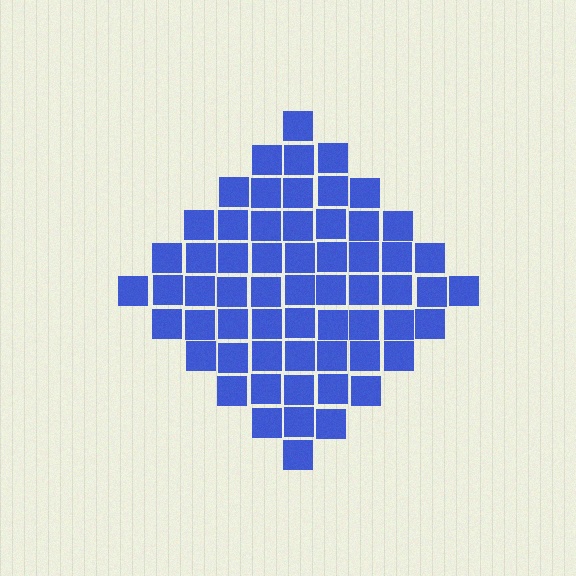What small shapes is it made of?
It is made of small squares.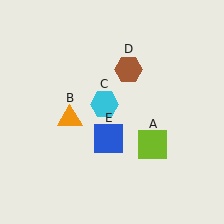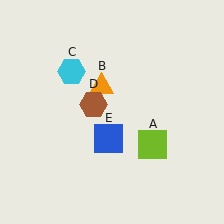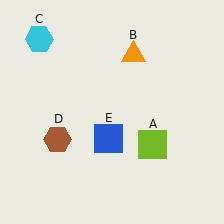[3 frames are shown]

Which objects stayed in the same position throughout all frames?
Lime square (object A) and blue square (object E) remained stationary.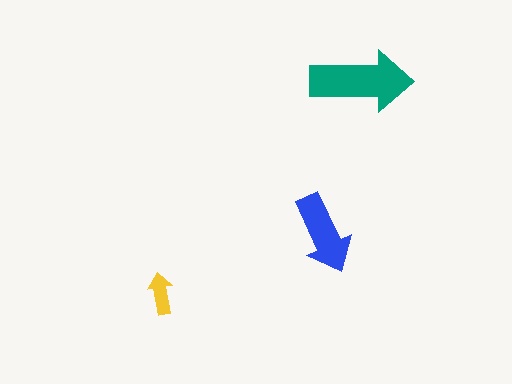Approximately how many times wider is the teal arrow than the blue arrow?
About 1.5 times wider.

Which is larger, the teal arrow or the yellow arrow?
The teal one.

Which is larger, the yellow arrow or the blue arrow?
The blue one.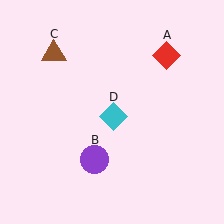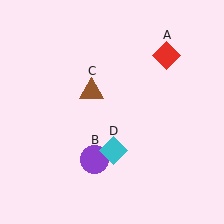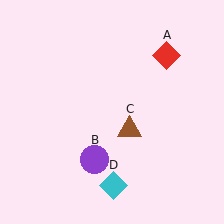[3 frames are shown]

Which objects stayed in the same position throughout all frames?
Red diamond (object A) and purple circle (object B) remained stationary.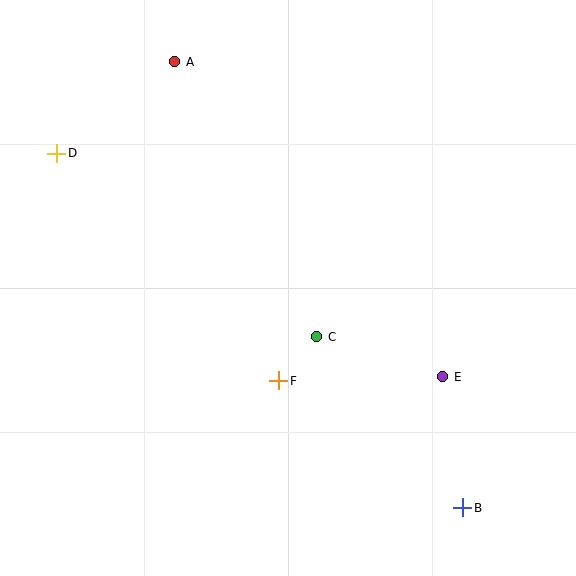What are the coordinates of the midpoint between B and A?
The midpoint between B and A is at (319, 285).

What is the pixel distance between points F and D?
The distance between F and D is 318 pixels.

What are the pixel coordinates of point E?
Point E is at (443, 377).